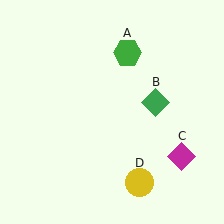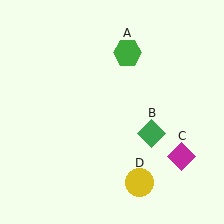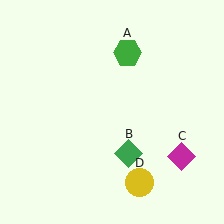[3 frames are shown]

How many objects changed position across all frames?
1 object changed position: green diamond (object B).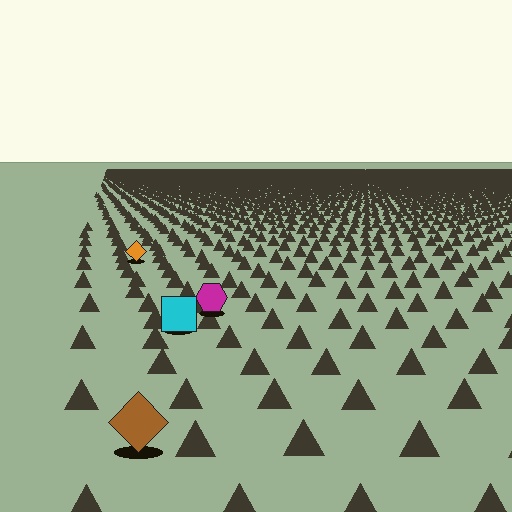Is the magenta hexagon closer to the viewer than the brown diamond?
No. The brown diamond is closer — you can tell from the texture gradient: the ground texture is coarser near it.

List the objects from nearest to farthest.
From nearest to farthest: the brown diamond, the cyan square, the magenta hexagon, the orange diamond.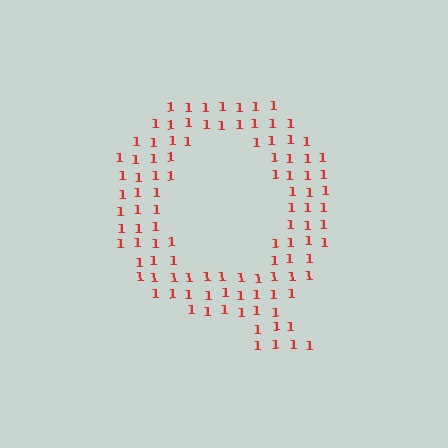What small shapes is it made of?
It is made of small digit 1's.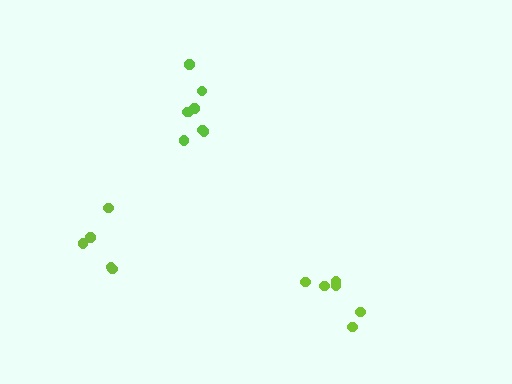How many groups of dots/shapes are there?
There are 3 groups.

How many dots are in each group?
Group 1: 5 dots, Group 2: 6 dots, Group 3: 8 dots (19 total).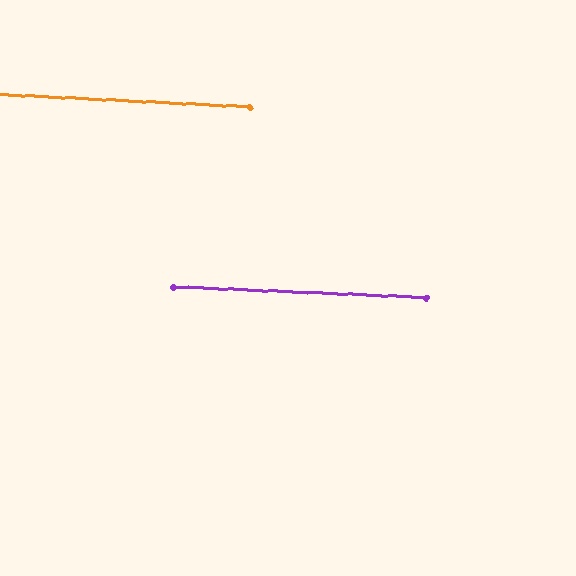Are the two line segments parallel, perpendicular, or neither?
Parallel — their directions differ by only 0.4°.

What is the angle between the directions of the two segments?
Approximately 0 degrees.